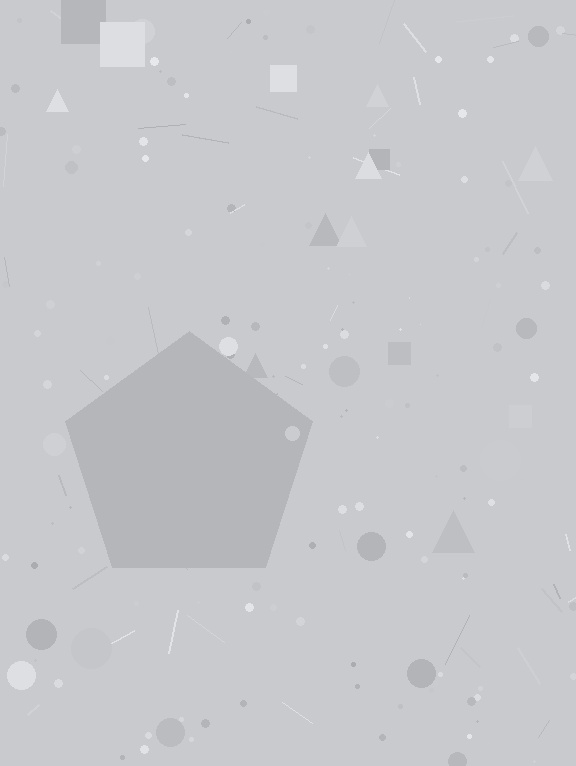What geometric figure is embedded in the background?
A pentagon is embedded in the background.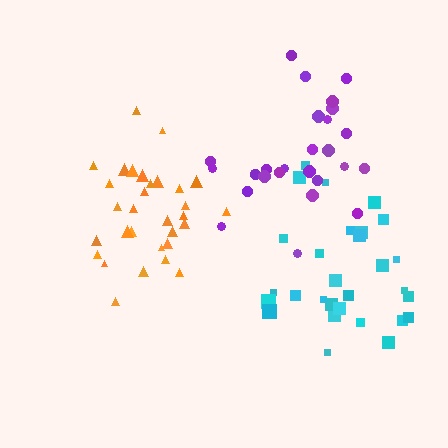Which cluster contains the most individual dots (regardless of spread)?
Orange (32).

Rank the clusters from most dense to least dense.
orange, purple, cyan.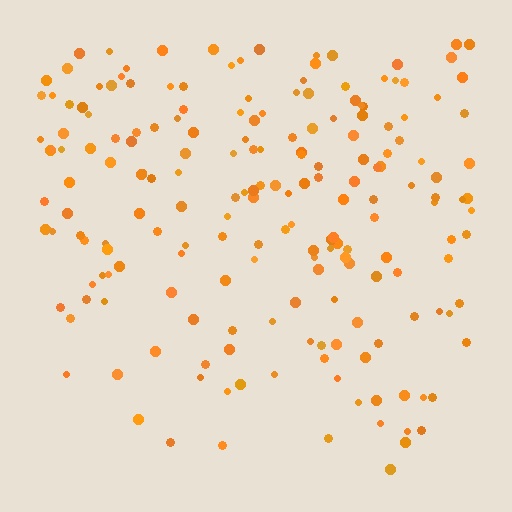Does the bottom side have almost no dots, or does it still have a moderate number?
Still a moderate number, just noticeably fewer than the top.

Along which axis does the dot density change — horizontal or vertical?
Vertical.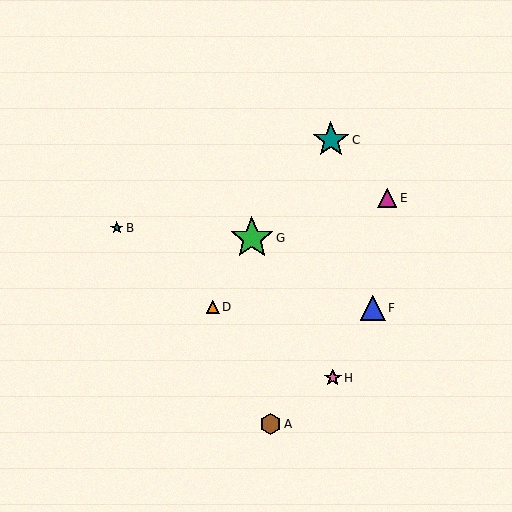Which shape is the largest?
The green star (labeled G) is the largest.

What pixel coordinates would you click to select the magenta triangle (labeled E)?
Click at (387, 198) to select the magenta triangle E.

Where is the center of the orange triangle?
The center of the orange triangle is at (213, 307).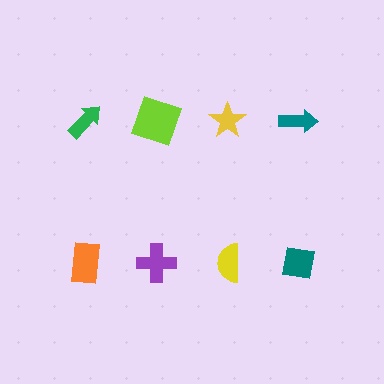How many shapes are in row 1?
4 shapes.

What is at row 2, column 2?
A purple cross.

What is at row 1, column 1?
A green arrow.